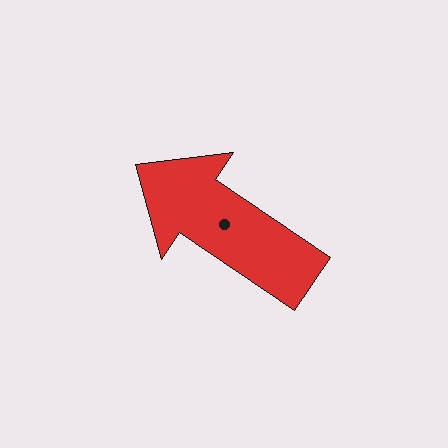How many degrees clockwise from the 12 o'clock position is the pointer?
Approximately 304 degrees.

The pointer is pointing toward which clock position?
Roughly 10 o'clock.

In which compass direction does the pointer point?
Northwest.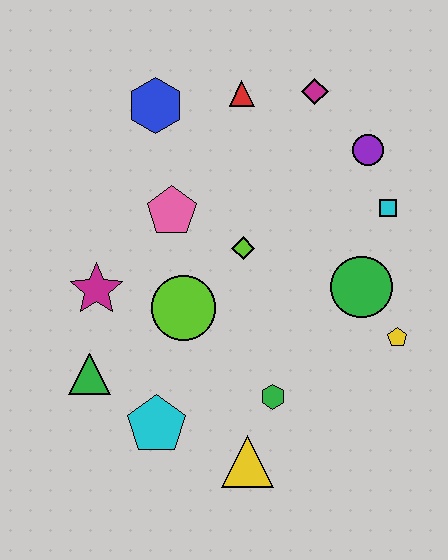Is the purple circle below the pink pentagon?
No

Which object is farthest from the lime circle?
The magenta diamond is farthest from the lime circle.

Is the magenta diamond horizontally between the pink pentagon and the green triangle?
No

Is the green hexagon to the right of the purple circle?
No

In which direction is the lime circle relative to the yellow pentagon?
The lime circle is to the left of the yellow pentagon.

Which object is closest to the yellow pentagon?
The green circle is closest to the yellow pentagon.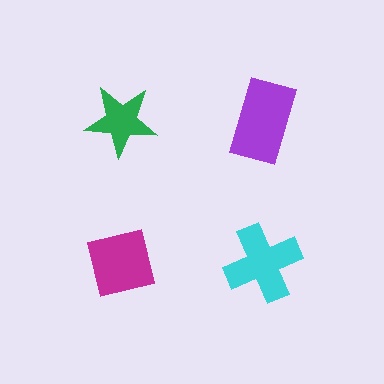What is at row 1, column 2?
A purple rectangle.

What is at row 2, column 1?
A magenta square.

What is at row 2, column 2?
A cyan cross.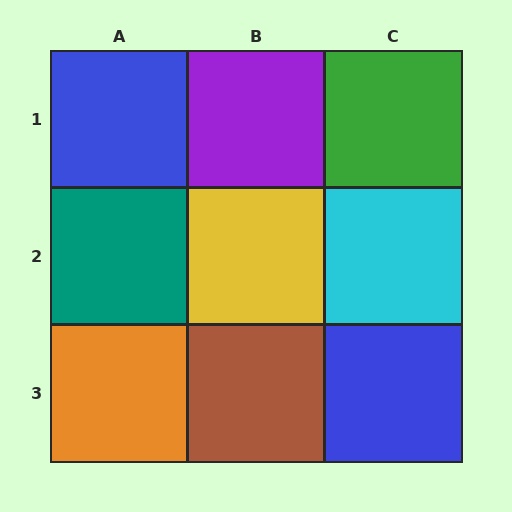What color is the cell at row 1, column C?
Green.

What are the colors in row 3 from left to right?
Orange, brown, blue.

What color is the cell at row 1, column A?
Blue.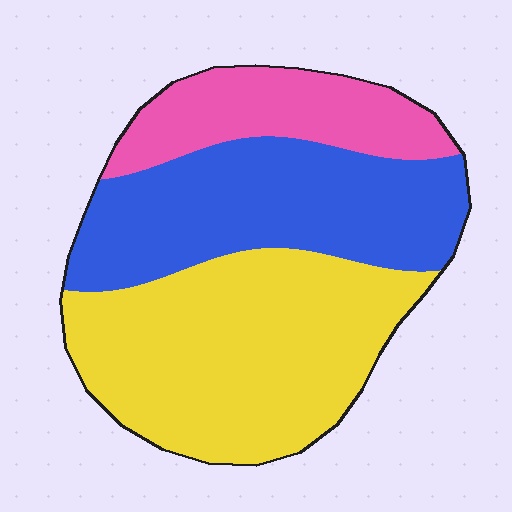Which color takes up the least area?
Pink, at roughly 20%.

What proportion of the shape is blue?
Blue takes up between a quarter and a half of the shape.